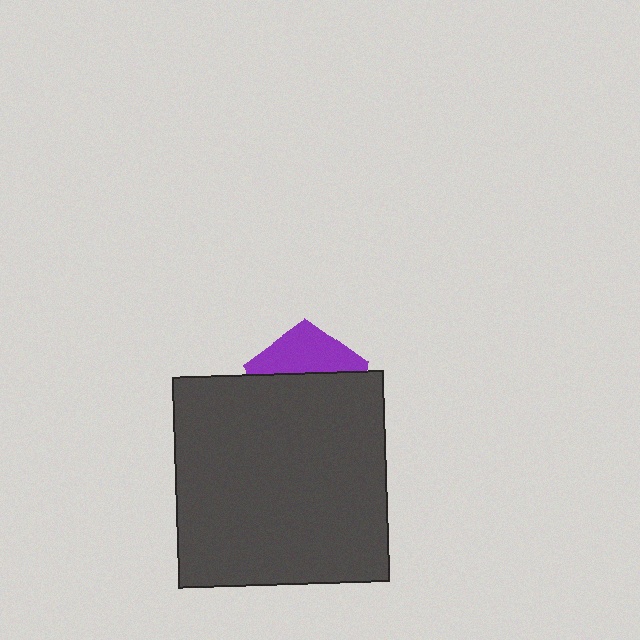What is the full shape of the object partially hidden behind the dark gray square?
The partially hidden object is a purple pentagon.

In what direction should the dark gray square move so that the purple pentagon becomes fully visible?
The dark gray square should move down. That is the shortest direction to clear the overlap and leave the purple pentagon fully visible.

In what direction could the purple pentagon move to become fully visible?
The purple pentagon could move up. That would shift it out from behind the dark gray square entirely.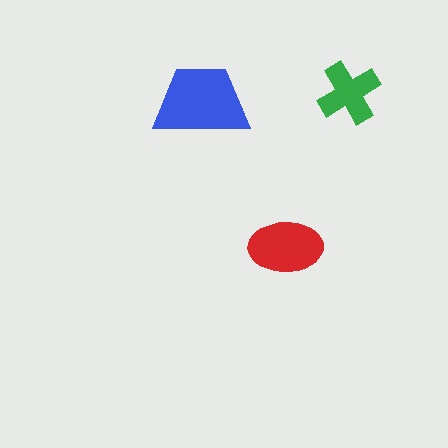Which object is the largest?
The blue trapezoid.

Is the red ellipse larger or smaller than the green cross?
Larger.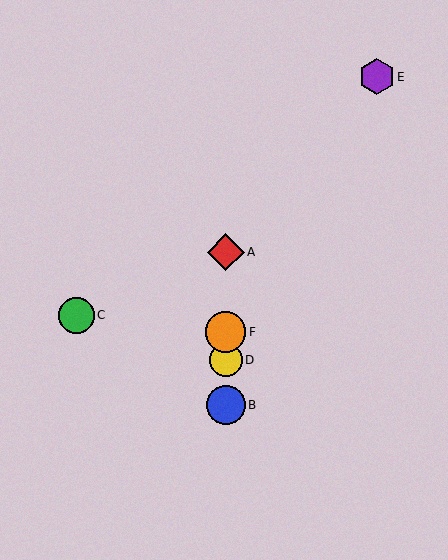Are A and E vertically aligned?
No, A is at x≈226 and E is at x≈377.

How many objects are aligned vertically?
4 objects (A, B, D, F) are aligned vertically.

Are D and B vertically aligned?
Yes, both are at x≈226.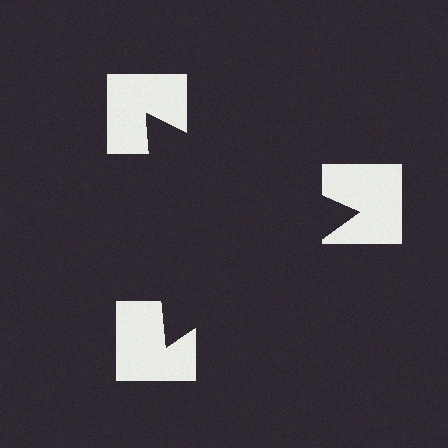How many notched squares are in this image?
There are 3 — one at each vertex of the illusory triangle.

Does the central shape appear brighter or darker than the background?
It typically appears slightly darker than the background, even though no actual brightness change is drawn.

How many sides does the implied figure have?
3 sides.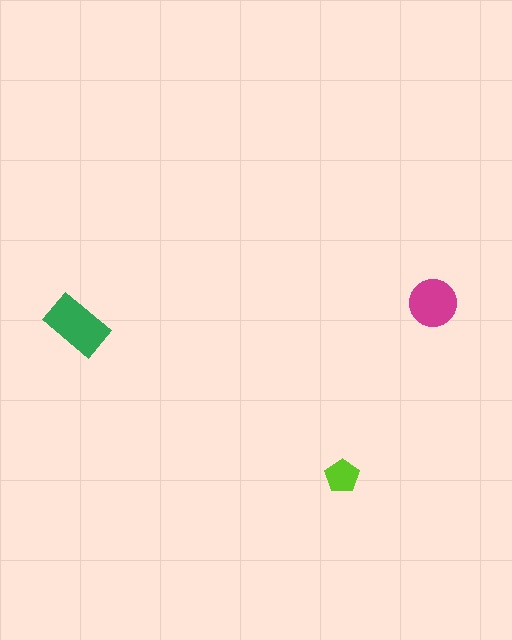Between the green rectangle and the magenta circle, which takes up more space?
The green rectangle.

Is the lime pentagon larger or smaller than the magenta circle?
Smaller.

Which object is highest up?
The magenta circle is topmost.